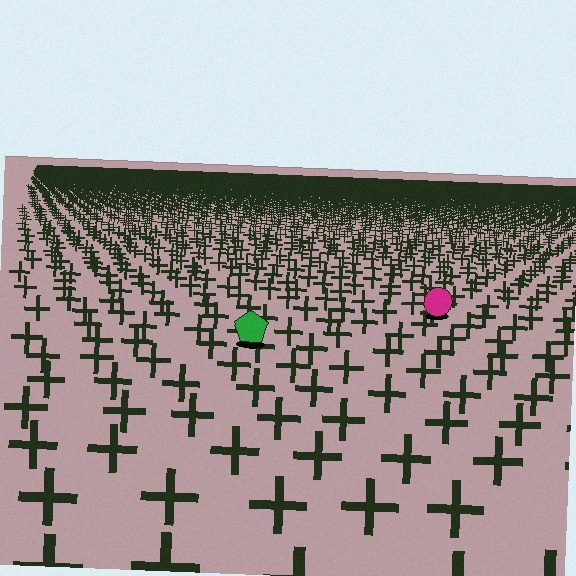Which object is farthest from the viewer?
The magenta circle is farthest from the viewer. It appears smaller and the ground texture around it is denser.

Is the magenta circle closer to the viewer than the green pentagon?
No. The green pentagon is closer — you can tell from the texture gradient: the ground texture is coarser near it.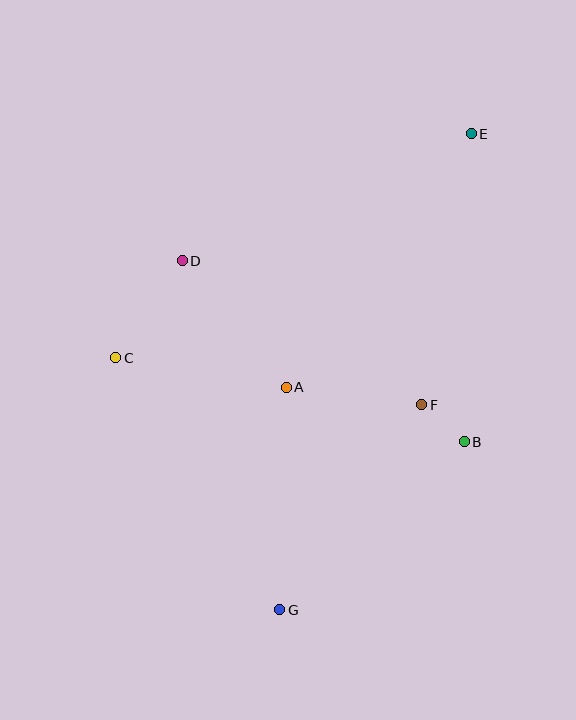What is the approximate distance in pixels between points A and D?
The distance between A and D is approximately 164 pixels.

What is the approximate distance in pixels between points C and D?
The distance between C and D is approximately 118 pixels.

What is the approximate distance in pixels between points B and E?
The distance between B and E is approximately 308 pixels.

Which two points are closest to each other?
Points B and F are closest to each other.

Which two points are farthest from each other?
Points E and G are farthest from each other.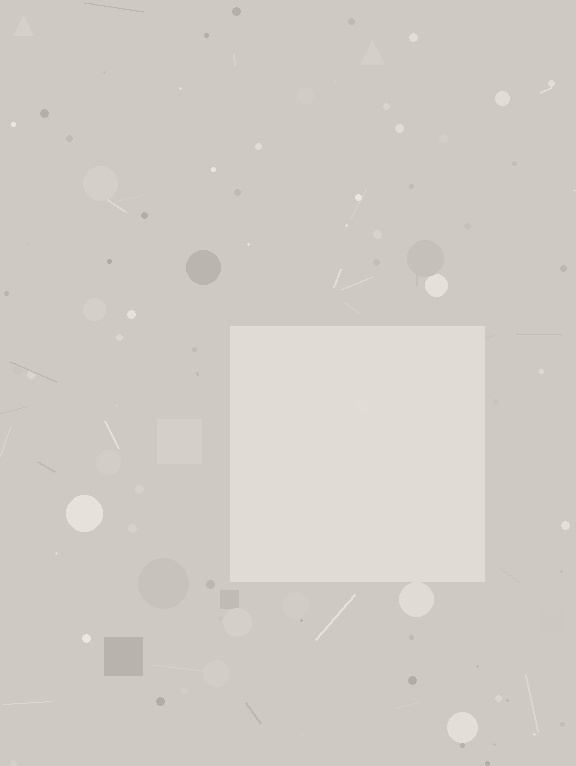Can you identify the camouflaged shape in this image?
The camouflaged shape is a square.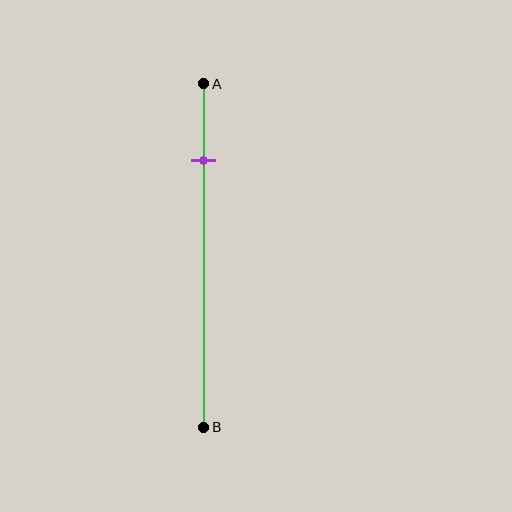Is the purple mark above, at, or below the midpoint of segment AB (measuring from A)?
The purple mark is above the midpoint of segment AB.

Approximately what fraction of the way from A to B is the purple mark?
The purple mark is approximately 20% of the way from A to B.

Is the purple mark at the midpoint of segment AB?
No, the mark is at about 20% from A, not at the 50% midpoint.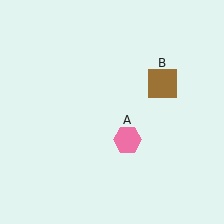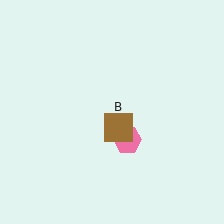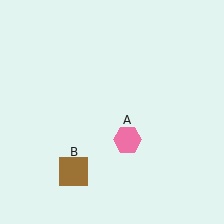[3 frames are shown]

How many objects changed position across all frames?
1 object changed position: brown square (object B).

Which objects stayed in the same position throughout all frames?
Pink hexagon (object A) remained stationary.